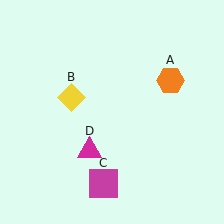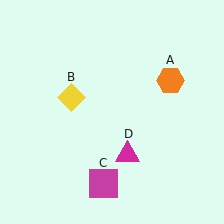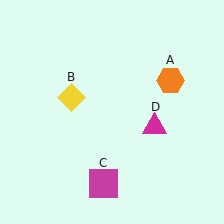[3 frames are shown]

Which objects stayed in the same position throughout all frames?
Orange hexagon (object A) and yellow diamond (object B) and magenta square (object C) remained stationary.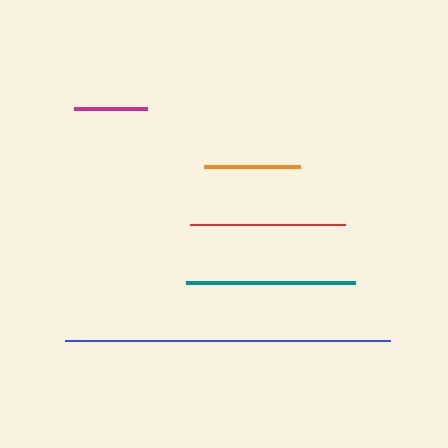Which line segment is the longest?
The blue line is the longest at approximately 325 pixels.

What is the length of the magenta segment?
The magenta segment is approximately 73 pixels long.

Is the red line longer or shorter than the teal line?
The teal line is longer than the red line.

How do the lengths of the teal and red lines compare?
The teal and red lines are approximately the same length.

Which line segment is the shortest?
The magenta line is the shortest at approximately 73 pixels.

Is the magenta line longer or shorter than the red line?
The red line is longer than the magenta line.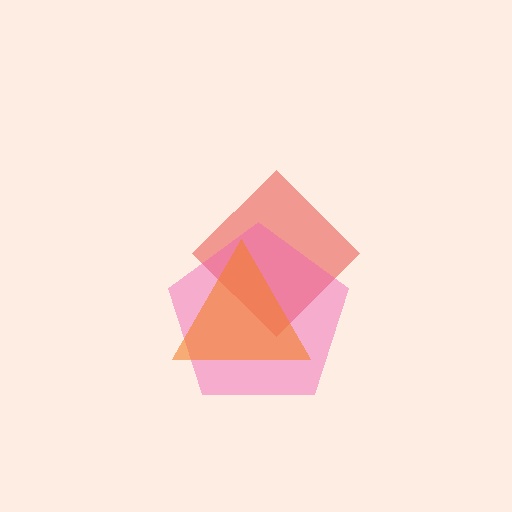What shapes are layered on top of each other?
The layered shapes are: a red diamond, a pink pentagon, an orange triangle.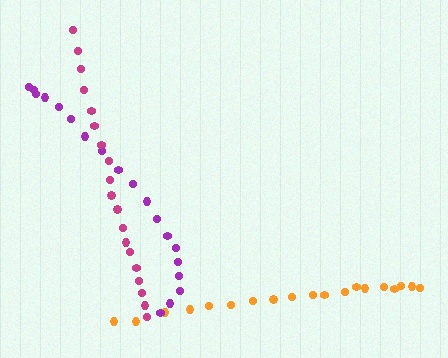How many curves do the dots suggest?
There are 3 distinct paths.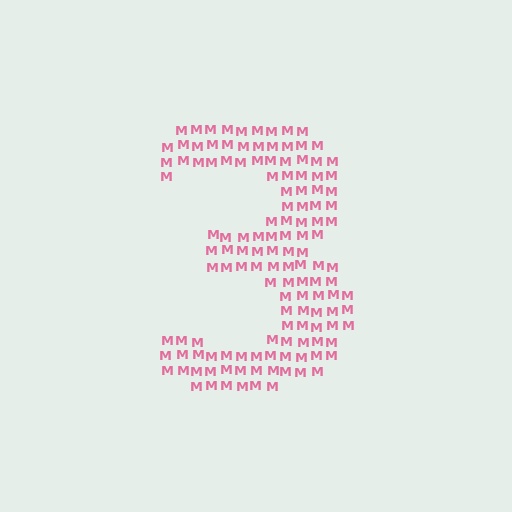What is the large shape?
The large shape is the digit 3.